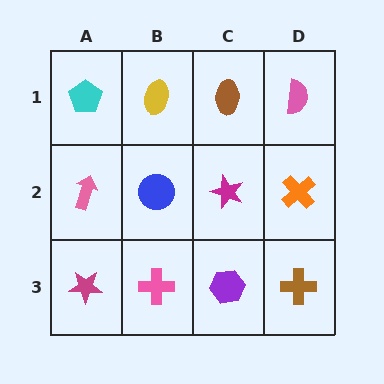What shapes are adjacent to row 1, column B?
A blue circle (row 2, column B), a cyan pentagon (row 1, column A), a brown ellipse (row 1, column C).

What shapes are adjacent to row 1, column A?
A pink arrow (row 2, column A), a yellow ellipse (row 1, column B).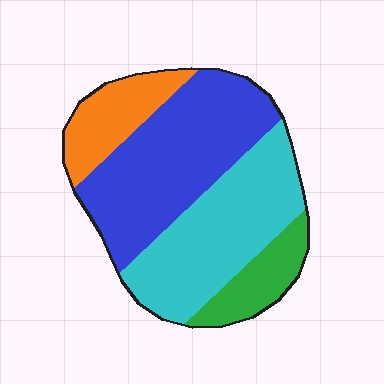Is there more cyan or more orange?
Cyan.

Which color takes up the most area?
Blue, at roughly 40%.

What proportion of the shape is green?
Green takes up about one eighth (1/8) of the shape.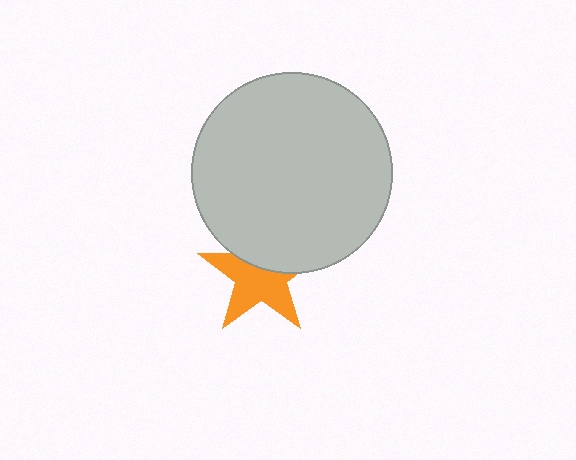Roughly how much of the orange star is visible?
About half of it is visible (roughly 62%).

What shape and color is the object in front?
The object in front is a light gray circle.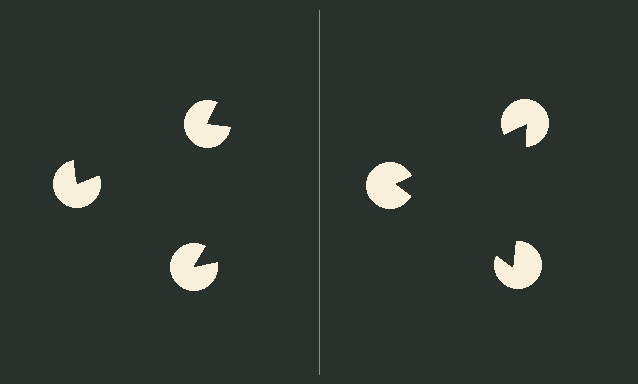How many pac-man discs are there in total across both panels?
6 — 3 on each side.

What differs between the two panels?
The pac-man discs are positioned identically on both sides; only the wedge orientations differ. On the right they align to a triangle; on the left they are misaligned.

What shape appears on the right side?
An illusory triangle.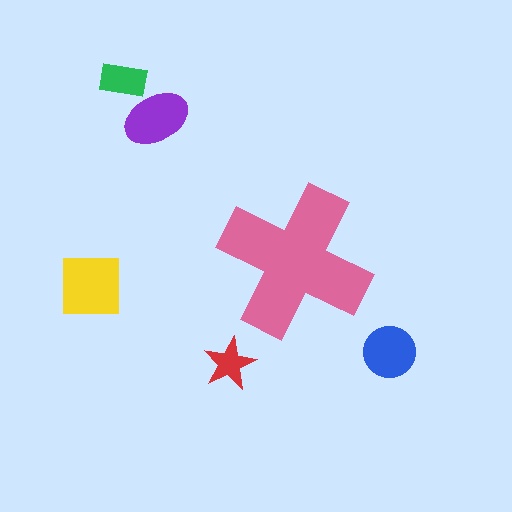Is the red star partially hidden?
No, the red star is fully visible.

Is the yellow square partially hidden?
No, the yellow square is fully visible.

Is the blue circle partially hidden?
No, the blue circle is fully visible.